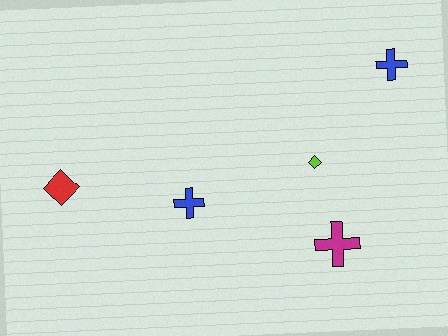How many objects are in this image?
There are 5 objects.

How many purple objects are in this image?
There are no purple objects.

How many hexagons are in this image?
There are no hexagons.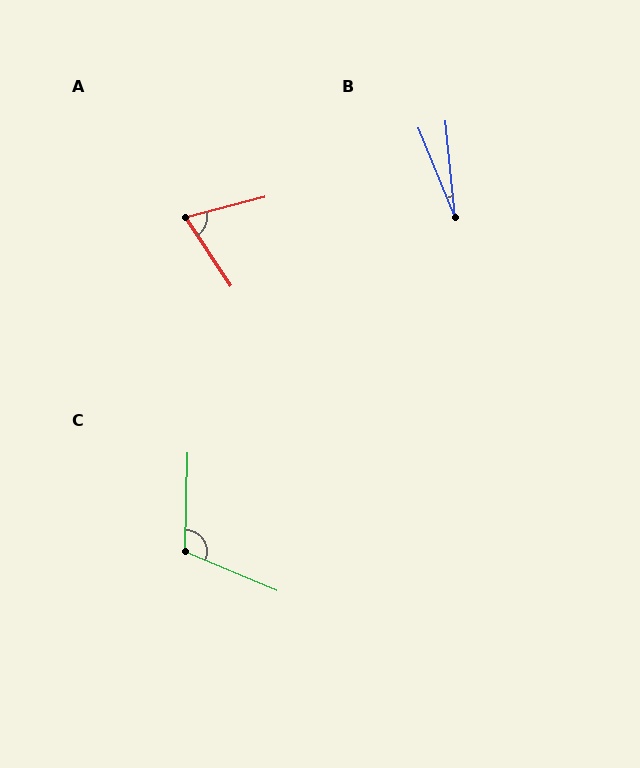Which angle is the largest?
C, at approximately 111 degrees.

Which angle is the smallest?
B, at approximately 17 degrees.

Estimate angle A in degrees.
Approximately 71 degrees.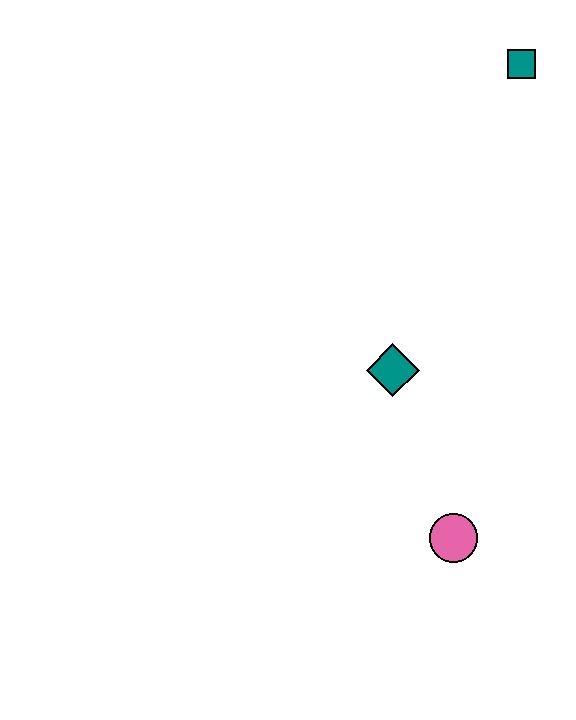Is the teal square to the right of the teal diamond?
Yes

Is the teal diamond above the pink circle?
Yes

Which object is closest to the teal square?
The teal diamond is closest to the teal square.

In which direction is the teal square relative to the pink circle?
The teal square is above the pink circle.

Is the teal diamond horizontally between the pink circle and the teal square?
No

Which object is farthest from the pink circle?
The teal square is farthest from the pink circle.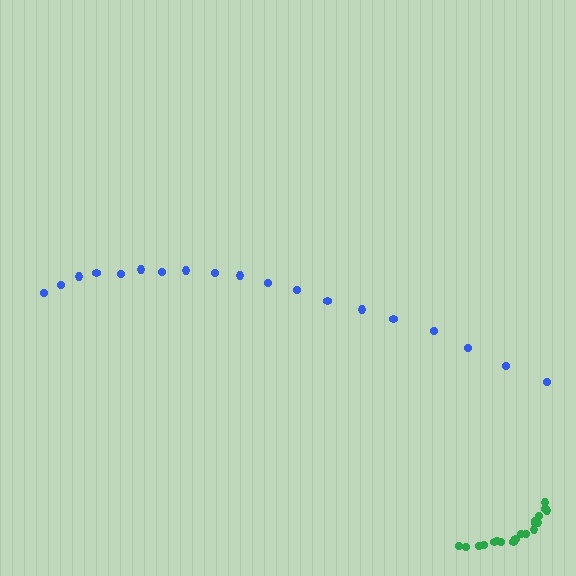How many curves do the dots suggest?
There are 2 distinct paths.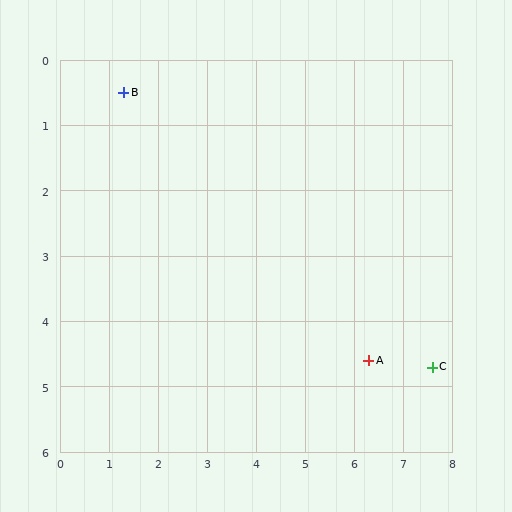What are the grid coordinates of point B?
Point B is at approximately (1.3, 0.5).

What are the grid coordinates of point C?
Point C is at approximately (7.6, 4.7).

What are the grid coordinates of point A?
Point A is at approximately (6.3, 4.6).